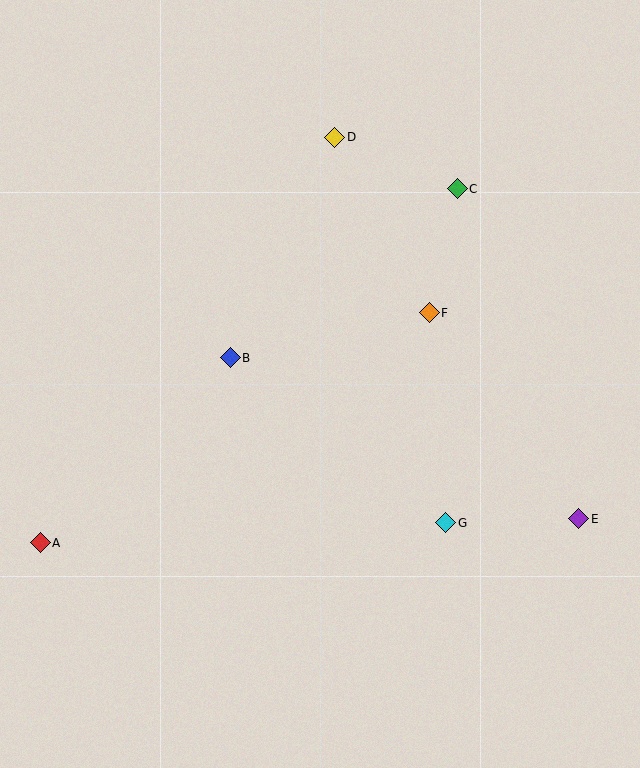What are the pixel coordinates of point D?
Point D is at (335, 137).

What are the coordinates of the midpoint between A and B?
The midpoint between A and B is at (135, 450).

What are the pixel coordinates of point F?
Point F is at (429, 313).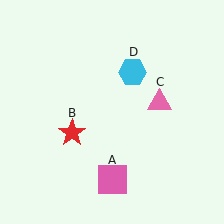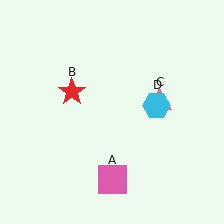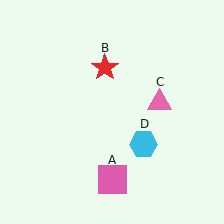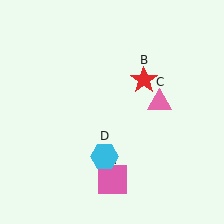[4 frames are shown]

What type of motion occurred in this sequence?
The red star (object B), cyan hexagon (object D) rotated clockwise around the center of the scene.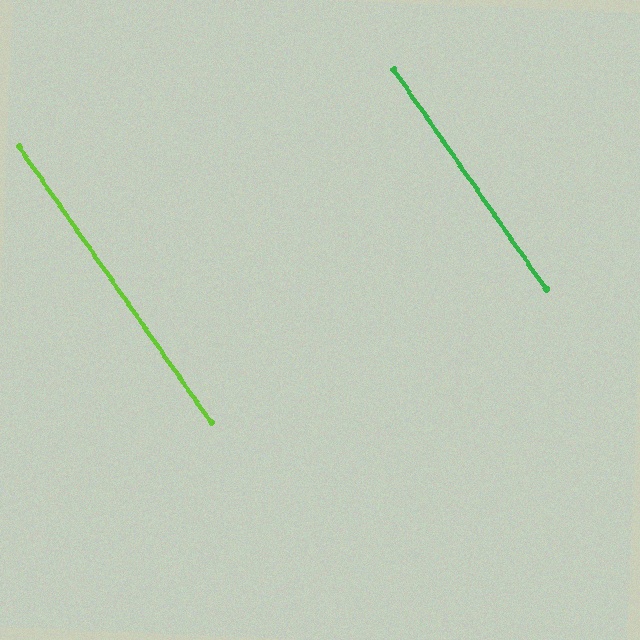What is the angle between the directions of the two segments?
Approximately 0 degrees.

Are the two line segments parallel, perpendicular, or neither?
Parallel — their directions differ by only 0.0°.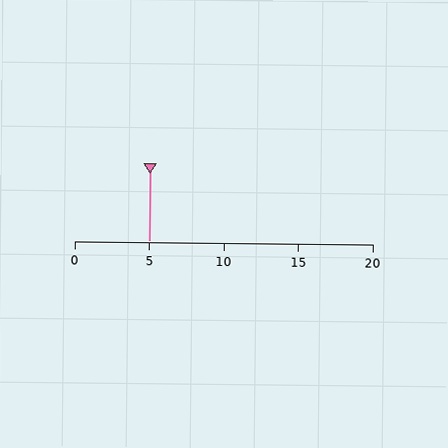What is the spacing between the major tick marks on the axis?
The major ticks are spaced 5 apart.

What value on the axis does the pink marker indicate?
The marker indicates approximately 5.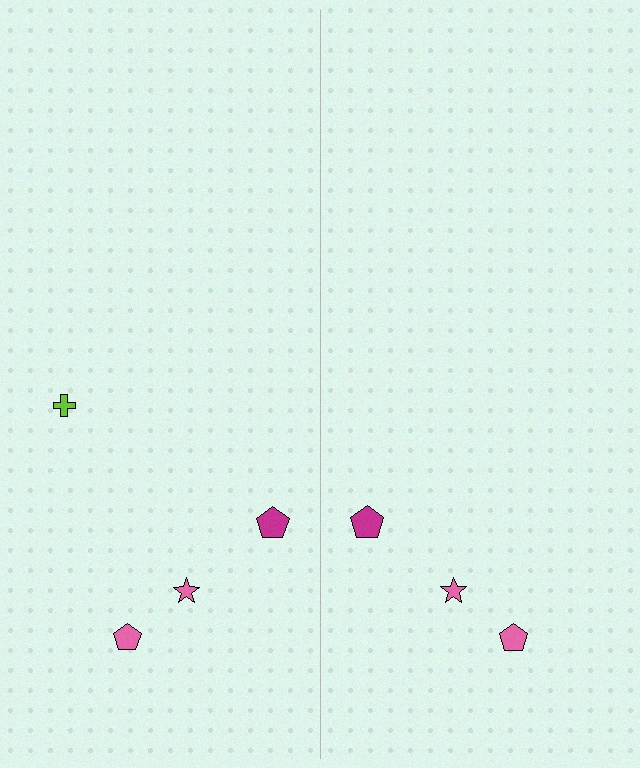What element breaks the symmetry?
A lime cross is missing from the right side.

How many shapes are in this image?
There are 7 shapes in this image.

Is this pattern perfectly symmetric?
No, the pattern is not perfectly symmetric. A lime cross is missing from the right side.